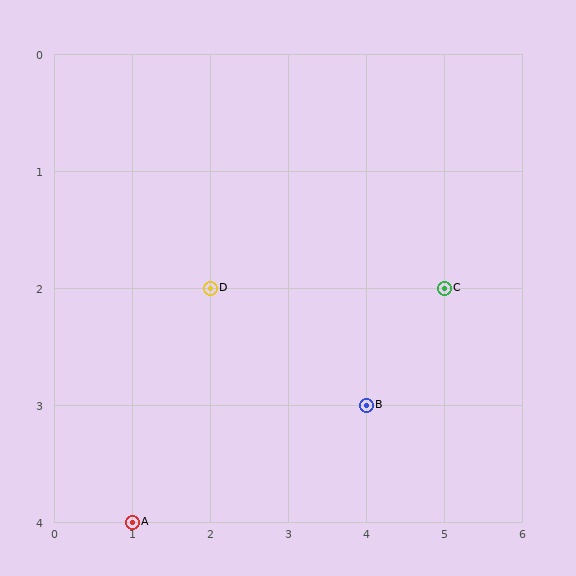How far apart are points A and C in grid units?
Points A and C are 4 columns and 2 rows apart (about 4.5 grid units diagonally).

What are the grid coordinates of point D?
Point D is at grid coordinates (2, 2).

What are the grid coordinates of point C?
Point C is at grid coordinates (5, 2).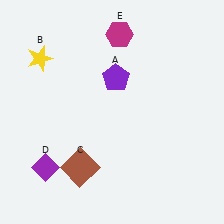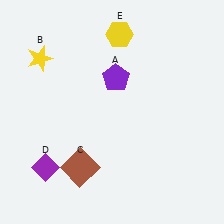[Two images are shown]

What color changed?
The hexagon (E) changed from magenta in Image 1 to yellow in Image 2.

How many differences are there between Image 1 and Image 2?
There is 1 difference between the two images.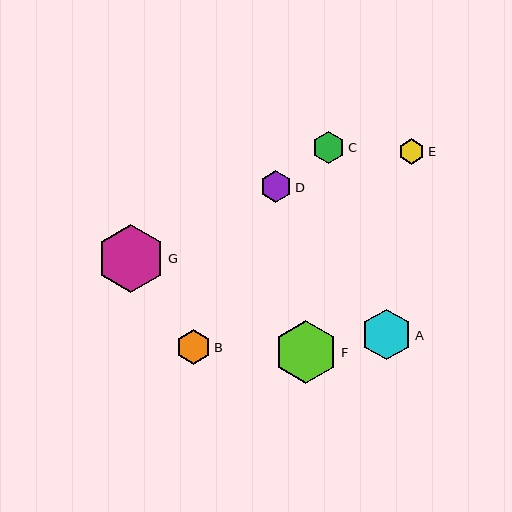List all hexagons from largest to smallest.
From largest to smallest: G, F, A, B, C, D, E.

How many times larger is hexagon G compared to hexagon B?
Hexagon G is approximately 2.0 times the size of hexagon B.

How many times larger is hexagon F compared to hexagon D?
Hexagon F is approximately 2.0 times the size of hexagon D.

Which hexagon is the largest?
Hexagon G is the largest with a size of approximately 68 pixels.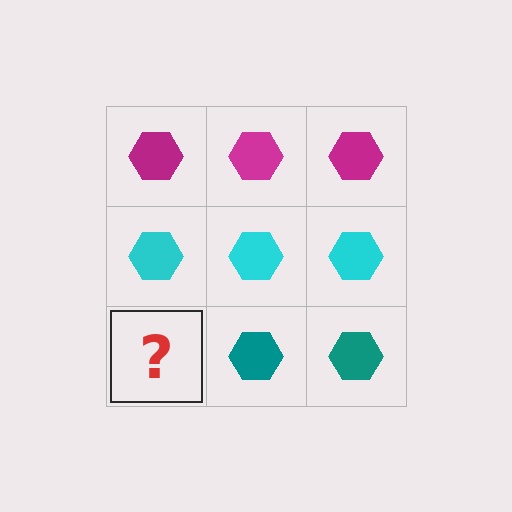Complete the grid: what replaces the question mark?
The question mark should be replaced with a teal hexagon.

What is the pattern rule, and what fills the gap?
The rule is that each row has a consistent color. The gap should be filled with a teal hexagon.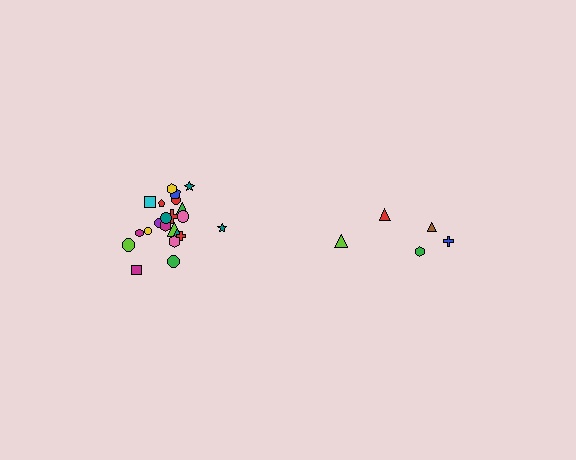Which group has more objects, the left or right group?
The left group.